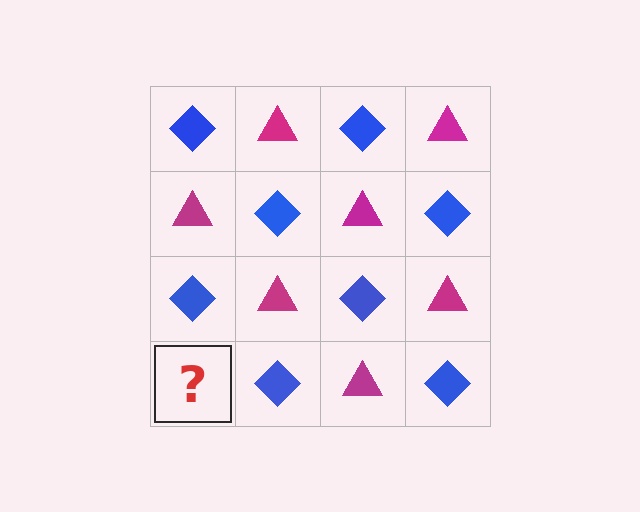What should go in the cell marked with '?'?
The missing cell should contain a magenta triangle.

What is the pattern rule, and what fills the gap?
The rule is that it alternates blue diamond and magenta triangle in a checkerboard pattern. The gap should be filled with a magenta triangle.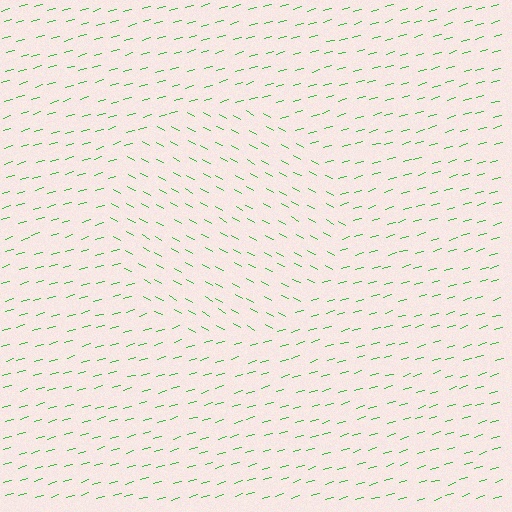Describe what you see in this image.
The image is filled with small green line segments. A circle region in the image has lines oriented differently from the surrounding lines, creating a visible texture boundary.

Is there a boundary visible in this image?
Yes, there is a texture boundary formed by a change in line orientation.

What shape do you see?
I see a circle.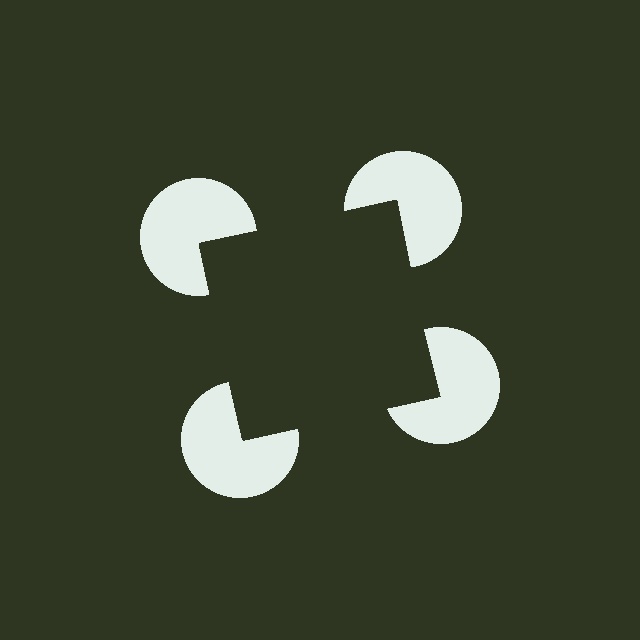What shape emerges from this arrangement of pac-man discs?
An illusory square — its edges are inferred from the aligned wedge cuts in the pac-man discs, not physically drawn.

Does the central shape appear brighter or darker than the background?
It typically appears slightly darker than the background, even though no actual brightness change is drawn.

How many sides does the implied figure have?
4 sides.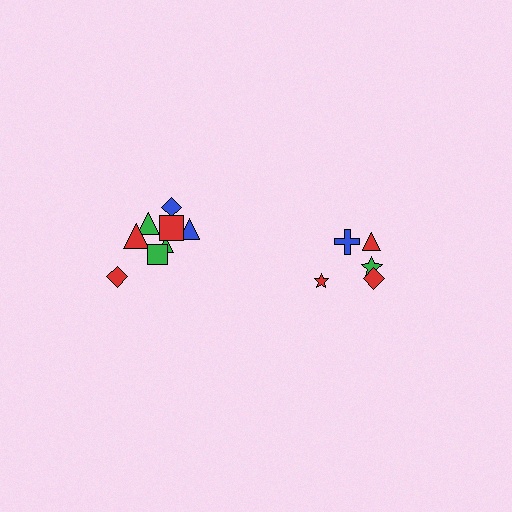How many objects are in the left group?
There are 8 objects.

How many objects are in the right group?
There are 5 objects.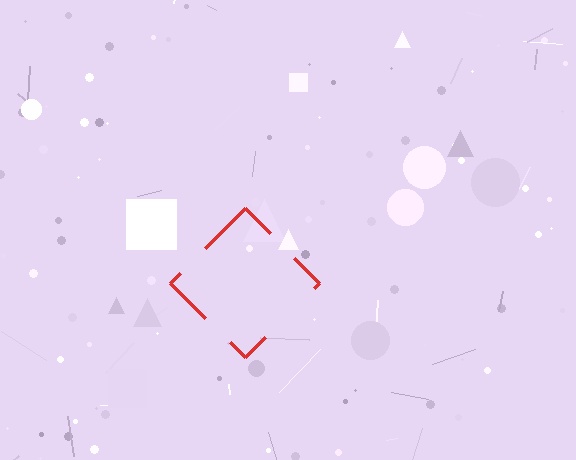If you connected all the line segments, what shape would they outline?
They would outline a diamond.